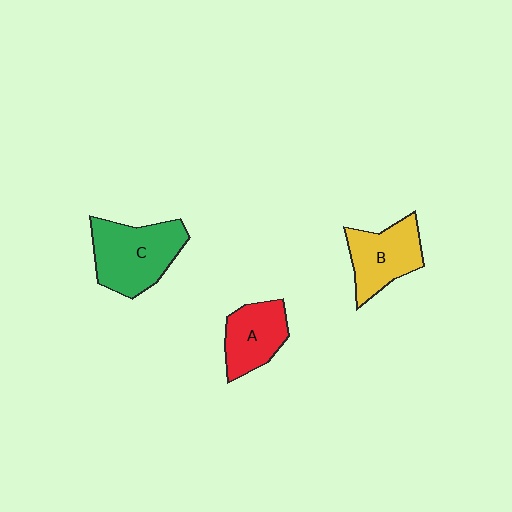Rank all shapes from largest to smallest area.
From largest to smallest: C (green), B (yellow), A (red).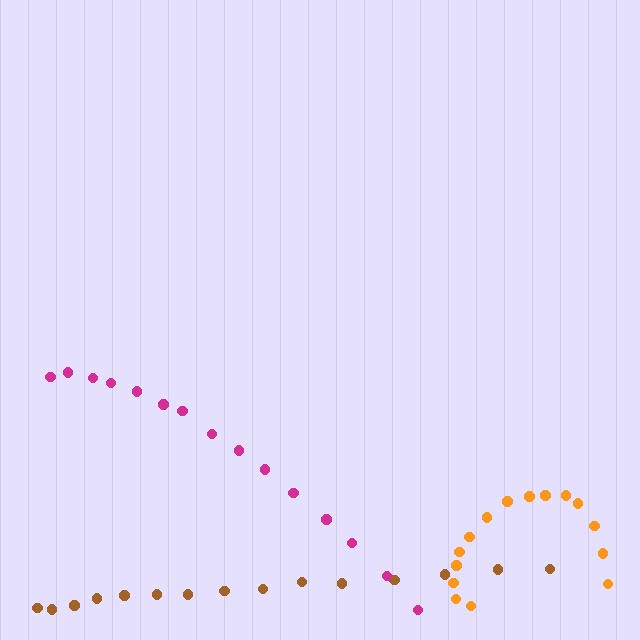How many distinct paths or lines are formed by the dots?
There are 3 distinct paths.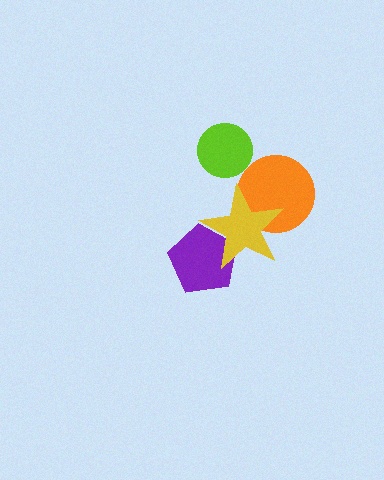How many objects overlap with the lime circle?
0 objects overlap with the lime circle.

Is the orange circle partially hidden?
Yes, it is partially covered by another shape.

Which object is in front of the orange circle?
The yellow star is in front of the orange circle.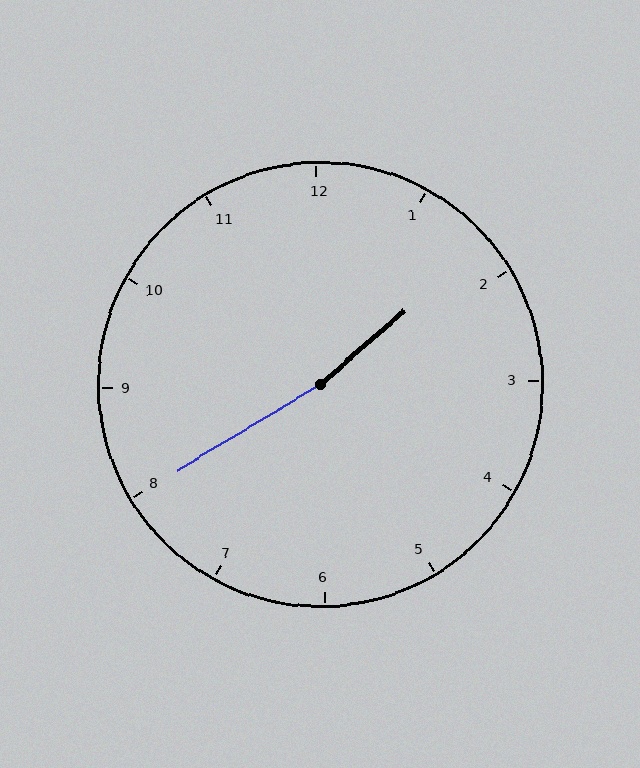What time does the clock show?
1:40.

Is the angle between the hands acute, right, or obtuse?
It is obtuse.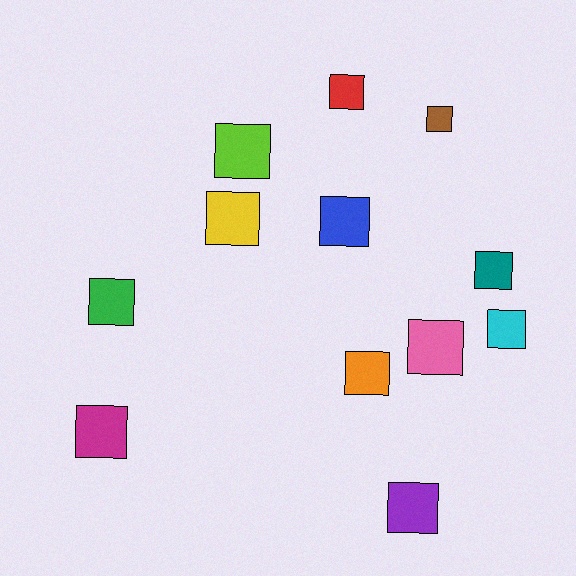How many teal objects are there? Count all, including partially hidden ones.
There is 1 teal object.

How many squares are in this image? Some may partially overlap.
There are 12 squares.